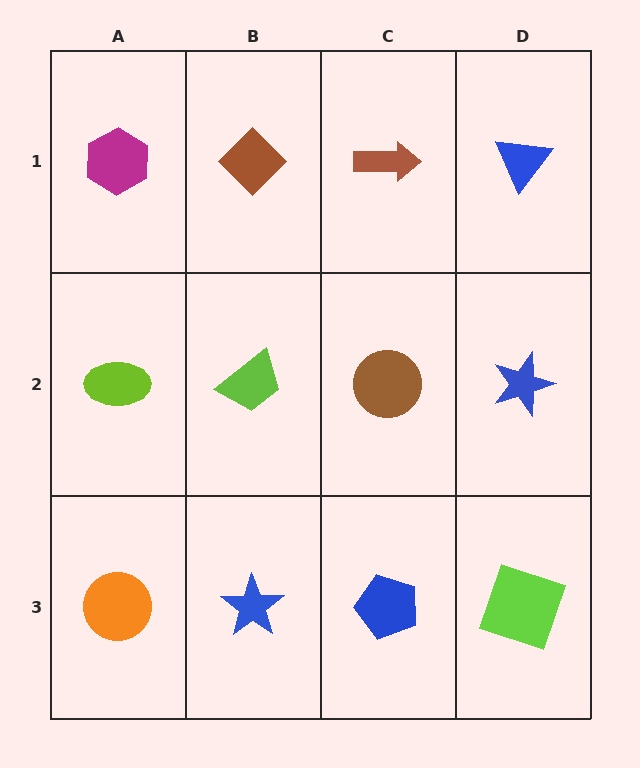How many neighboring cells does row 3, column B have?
3.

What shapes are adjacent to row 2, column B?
A brown diamond (row 1, column B), a blue star (row 3, column B), a lime ellipse (row 2, column A), a brown circle (row 2, column C).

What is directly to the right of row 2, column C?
A blue star.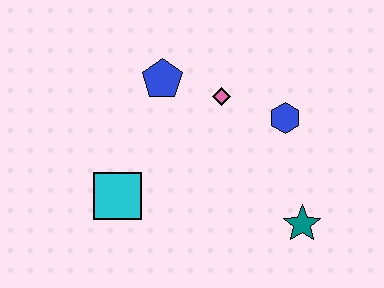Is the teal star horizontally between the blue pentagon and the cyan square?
No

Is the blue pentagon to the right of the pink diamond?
No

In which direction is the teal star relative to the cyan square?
The teal star is to the right of the cyan square.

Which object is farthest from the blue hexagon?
The cyan square is farthest from the blue hexagon.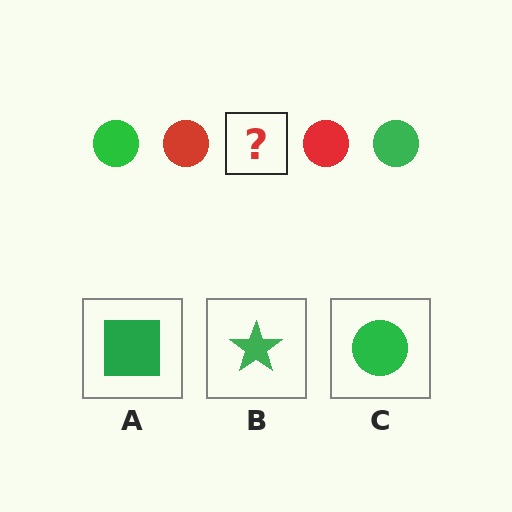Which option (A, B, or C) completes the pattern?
C.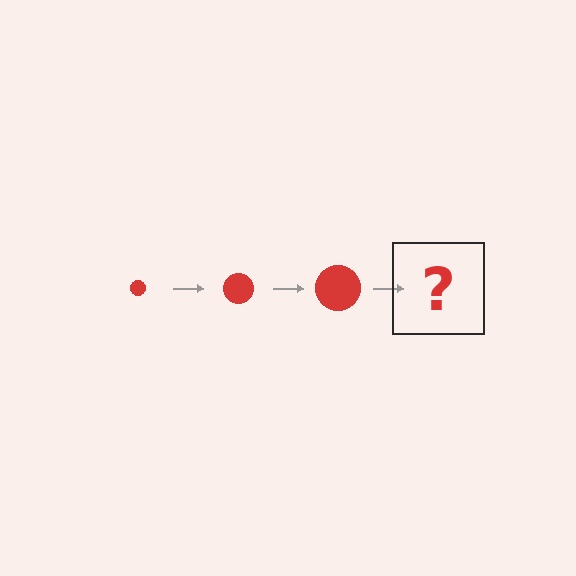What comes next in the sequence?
The next element should be a red circle, larger than the previous one.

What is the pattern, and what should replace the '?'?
The pattern is that the circle gets progressively larger each step. The '?' should be a red circle, larger than the previous one.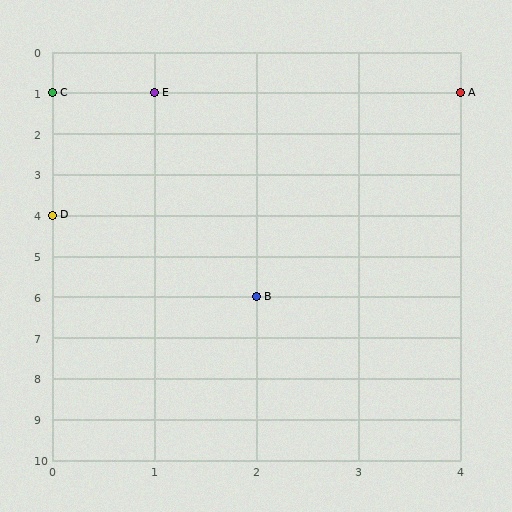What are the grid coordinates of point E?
Point E is at grid coordinates (1, 1).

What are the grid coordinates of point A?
Point A is at grid coordinates (4, 1).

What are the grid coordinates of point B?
Point B is at grid coordinates (2, 6).